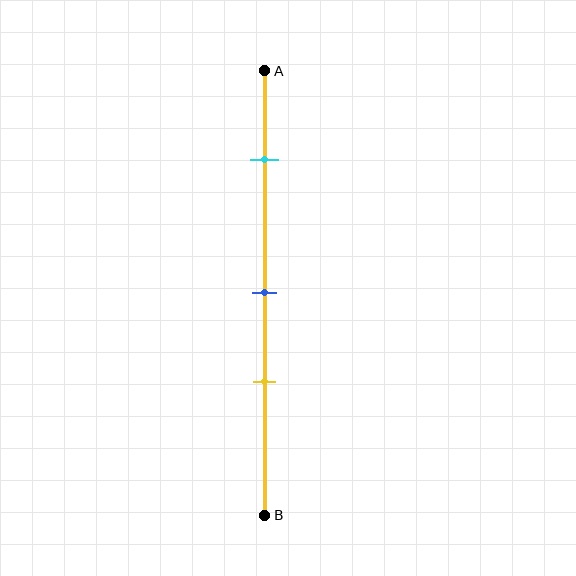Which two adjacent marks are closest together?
The blue and yellow marks are the closest adjacent pair.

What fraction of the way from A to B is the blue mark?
The blue mark is approximately 50% (0.5) of the way from A to B.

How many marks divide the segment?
There are 3 marks dividing the segment.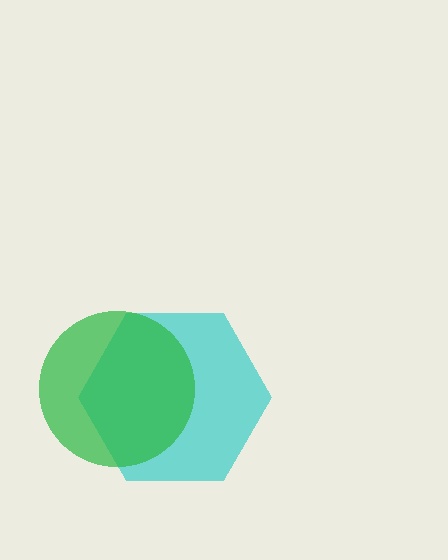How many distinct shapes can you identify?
There are 2 distinct shapes: a cyan hexagon, a green circle.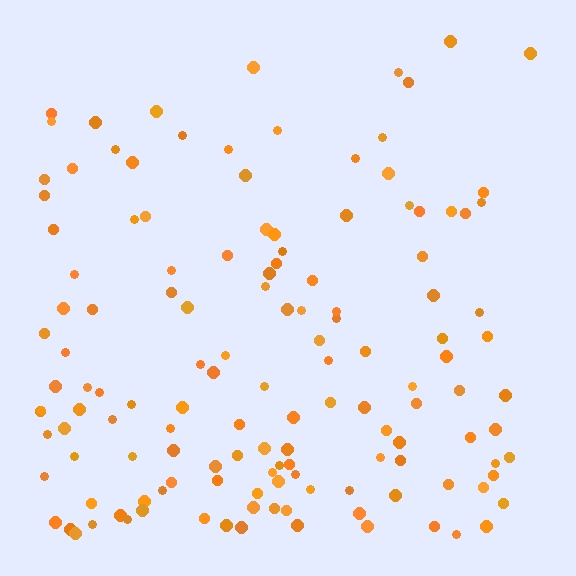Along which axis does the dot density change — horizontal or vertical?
Vertical.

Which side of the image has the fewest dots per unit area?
The top.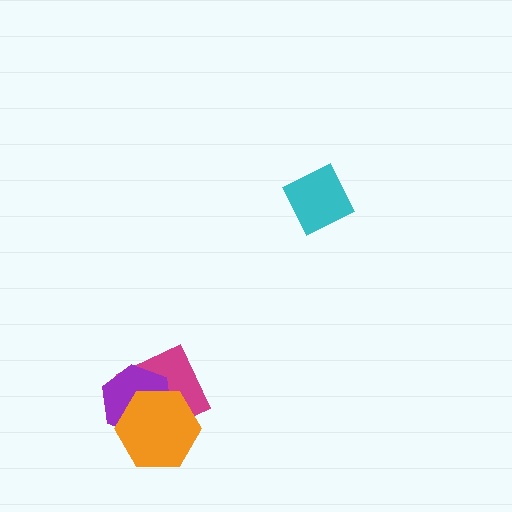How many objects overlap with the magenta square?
2 objects overlap with the magenta square.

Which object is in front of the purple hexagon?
The orange hexagon is in front of the purple hexagon.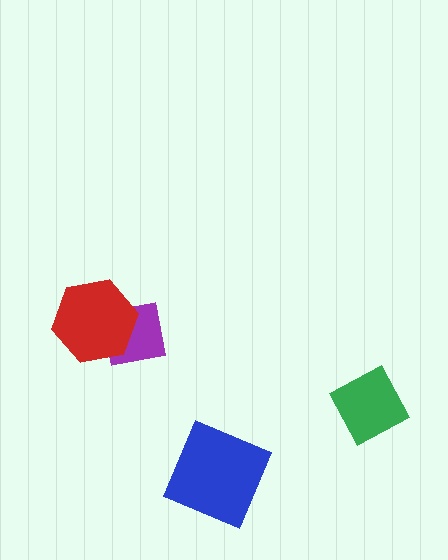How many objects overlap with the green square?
0 objects overlap with the green square.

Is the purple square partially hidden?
Yes, it is partially covered by another shape.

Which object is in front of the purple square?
The red hexagon is in front of the purple square.